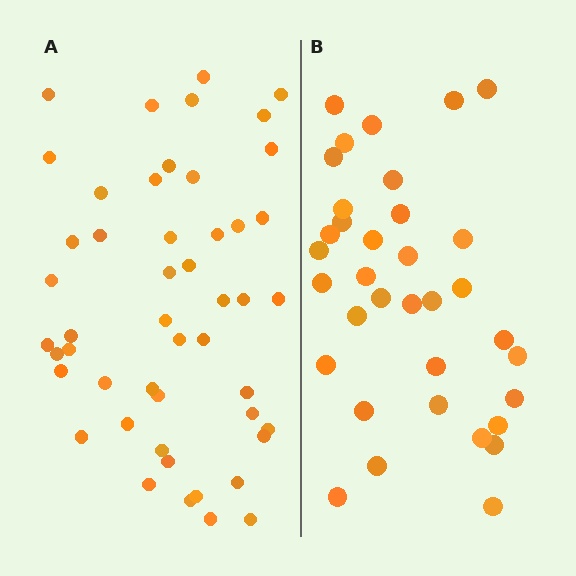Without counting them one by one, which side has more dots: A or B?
Region A (the left region) has more dots.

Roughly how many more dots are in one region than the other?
Region A has approximately 15 more dots than region B.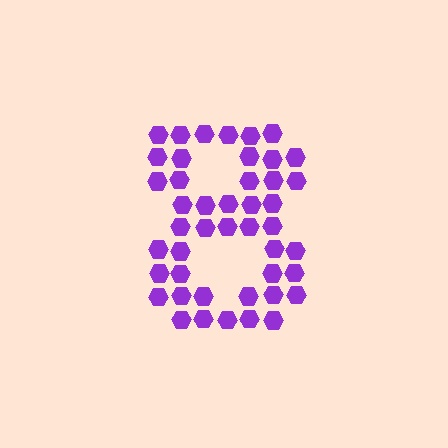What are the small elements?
The small elements are hexagons.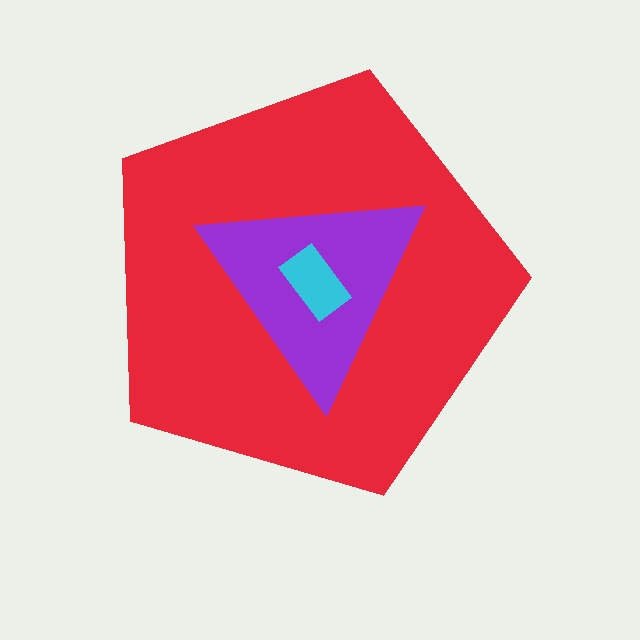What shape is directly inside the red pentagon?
The purple triangle.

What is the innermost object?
The cyan rectangle.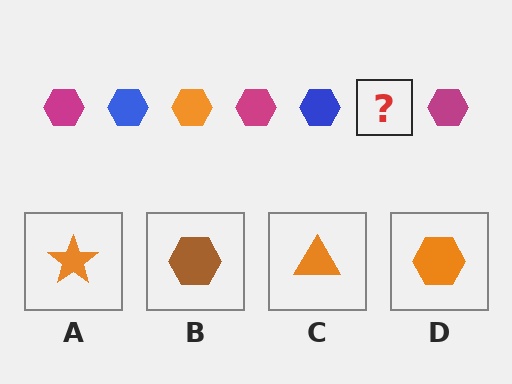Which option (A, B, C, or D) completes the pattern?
D.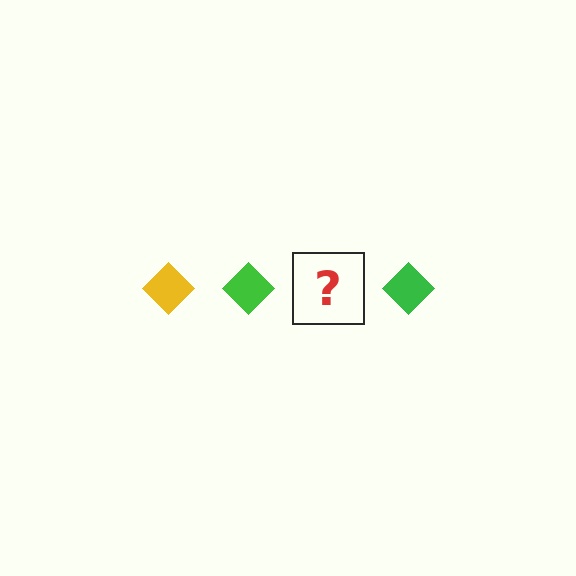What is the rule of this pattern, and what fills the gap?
The rule is that the pattern cycles through yellow, green diamonds. The gap should be filled with a yellow diamond.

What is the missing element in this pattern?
The missing element is a yellow diamond.